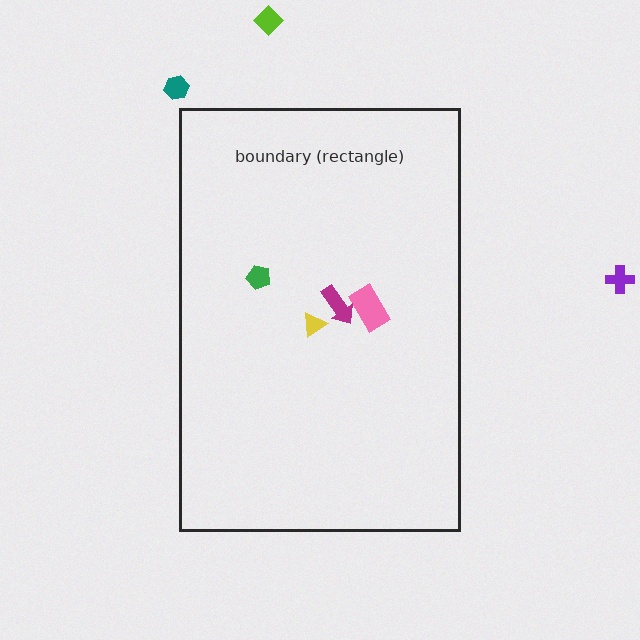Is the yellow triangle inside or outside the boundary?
Inside.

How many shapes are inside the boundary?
4 inside, 3 outside.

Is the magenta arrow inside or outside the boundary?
Inside.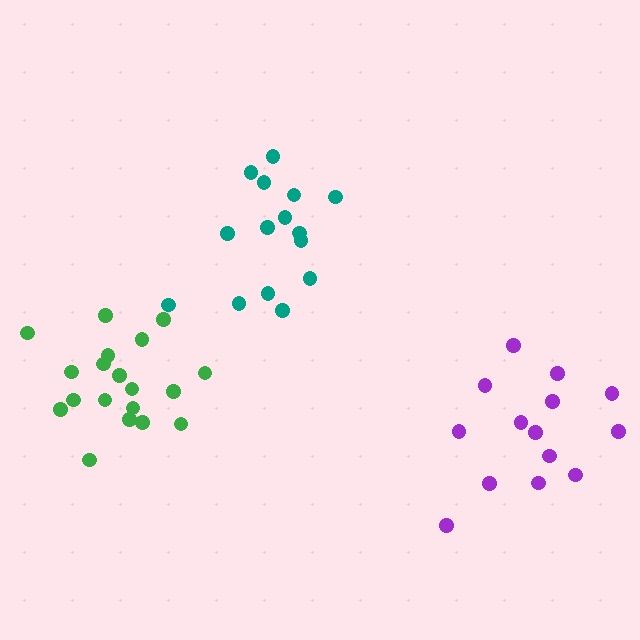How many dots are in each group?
Group 1: 15 dots, Group 2: 14 dots, Group 3: 19 dots (48 total).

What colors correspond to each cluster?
The clusters are colored: teal, purple, green.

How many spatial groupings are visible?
There are 3 spatial groupings.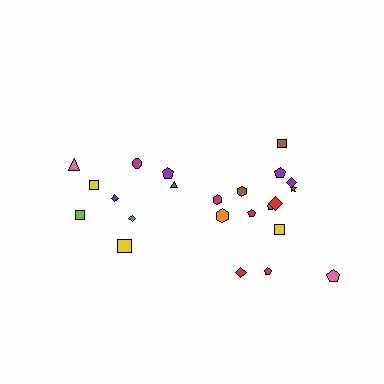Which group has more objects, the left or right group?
The right group.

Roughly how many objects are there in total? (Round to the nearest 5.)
Roughly 25 objects in total.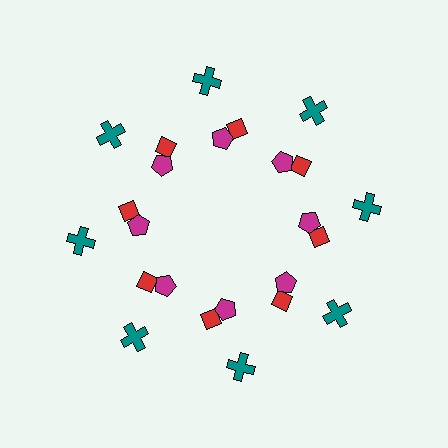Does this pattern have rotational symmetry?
Yes, this pattern has 8-fold rotational symmetry. It looks the same after rotating 45 degrees around the center.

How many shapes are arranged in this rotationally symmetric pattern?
There are 24 shapes, arranged in 8 groups of 3.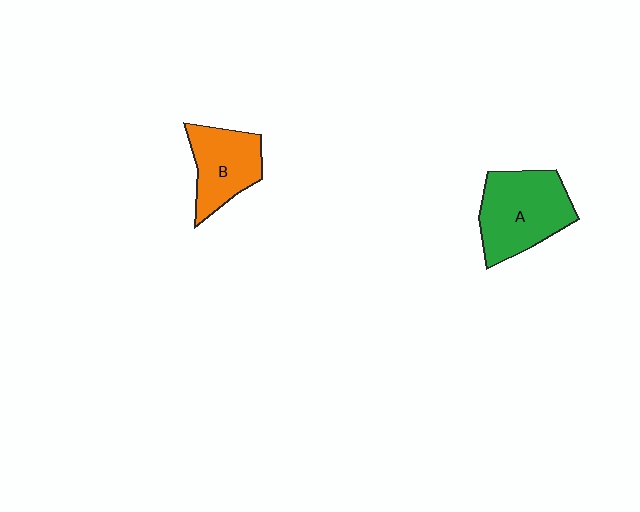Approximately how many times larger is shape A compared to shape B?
Approximately 1.4 times.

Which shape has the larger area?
Shape A (green).